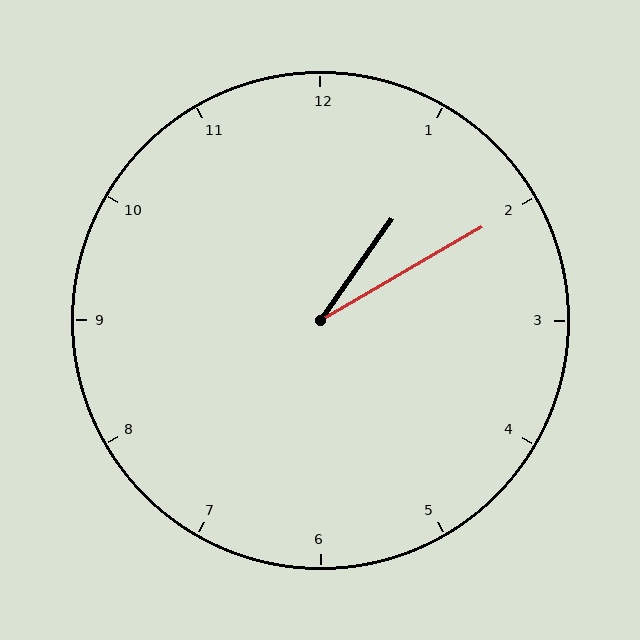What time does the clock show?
1:10.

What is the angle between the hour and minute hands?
Approximately 25 degrees.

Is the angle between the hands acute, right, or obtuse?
It is acute.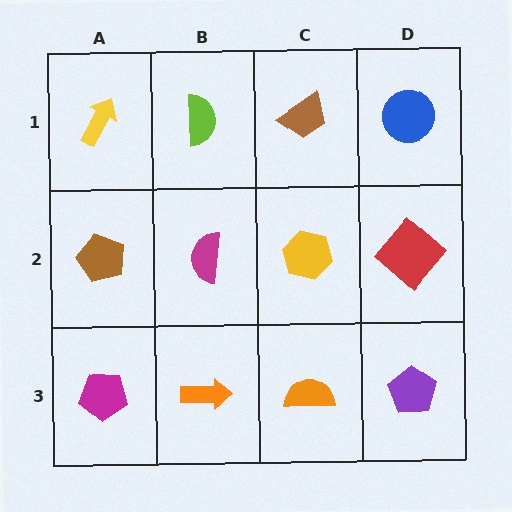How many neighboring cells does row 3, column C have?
3.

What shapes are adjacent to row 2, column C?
A brown trapezoid (row 1, column C), an orange semicircle (row 3, column C), a magenta semicircle (row 2, column B), a red diamond (row 2, column D).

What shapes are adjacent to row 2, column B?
A lime semicircle (row 1, column B), an orange arrow (row 3, column B), a brown pentagon (row 2, column A), a yellow hexagon (row 2, column C).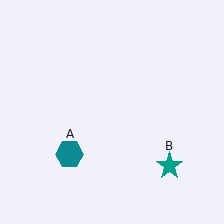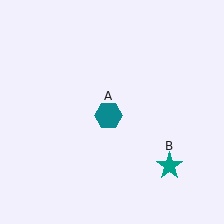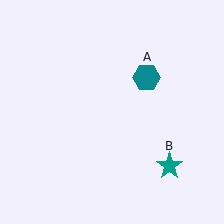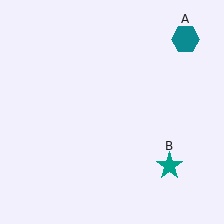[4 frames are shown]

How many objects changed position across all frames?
1 object changed position: teal hexagon (object A).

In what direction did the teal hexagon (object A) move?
The teal hexagon (object A) moved up and to the right.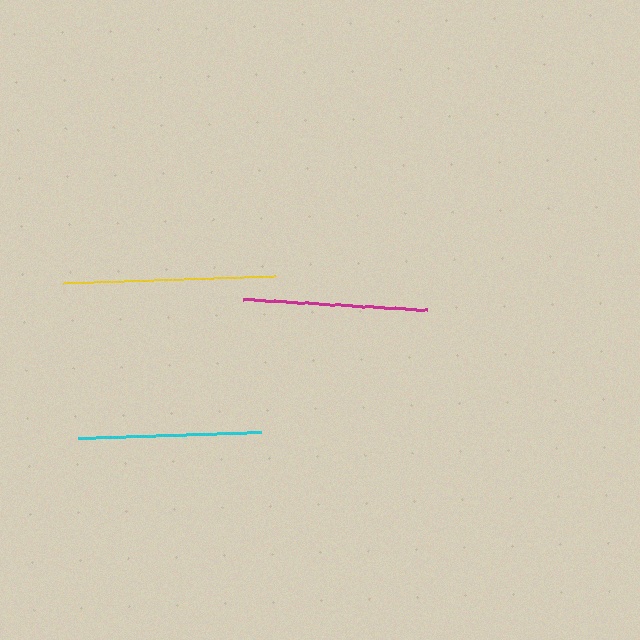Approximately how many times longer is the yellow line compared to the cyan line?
The yellow line is approximately 1.2 times the length of the cyan line.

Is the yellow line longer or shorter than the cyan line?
The yellow line is longer than the cyan line.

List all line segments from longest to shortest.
From longest to shortest: yellow, magenta, cyan.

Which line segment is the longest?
The yellow line is the longest at approximately 214 pixels.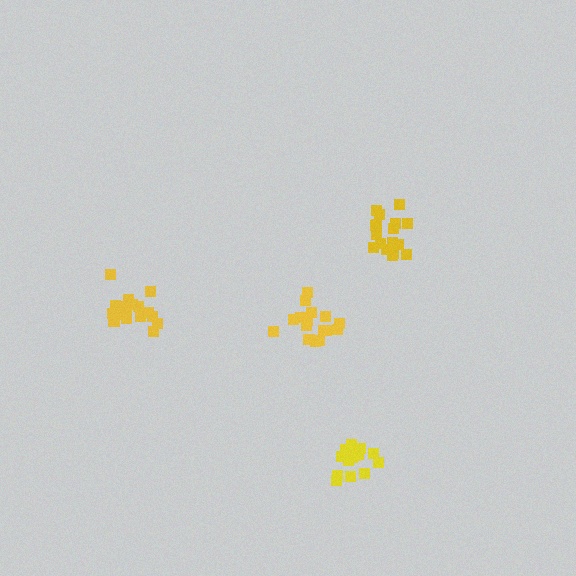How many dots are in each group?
Group 1: 16 dots, Group 2: 17 dots, Group 3: 15 dots, Group 4: 17 dots (65 total).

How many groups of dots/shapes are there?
There are 4 groups.